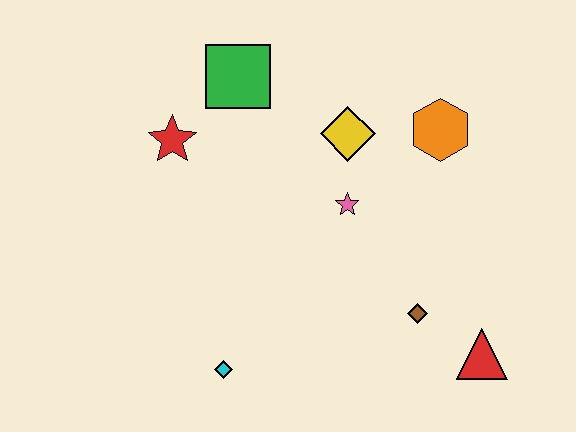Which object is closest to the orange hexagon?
The yellow diamond is closest to the orange hexagon.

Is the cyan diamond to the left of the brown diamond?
Yes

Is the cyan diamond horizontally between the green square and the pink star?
No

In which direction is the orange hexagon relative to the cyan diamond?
The orange hexagon is above the cyan diamond.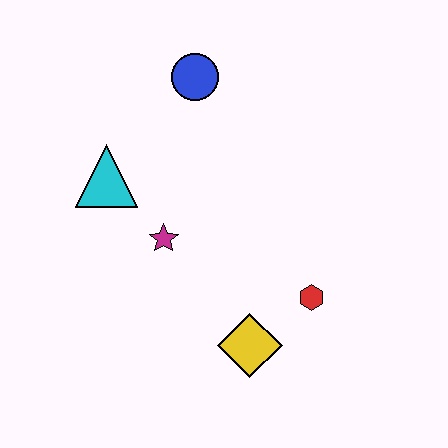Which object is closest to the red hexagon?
The yellow diamond is closest to the red hexagon.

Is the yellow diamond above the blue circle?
No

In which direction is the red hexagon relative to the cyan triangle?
The red hexagon is to the right of the cyan triangle.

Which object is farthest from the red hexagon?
The blue circle is farthest from the red hexagon.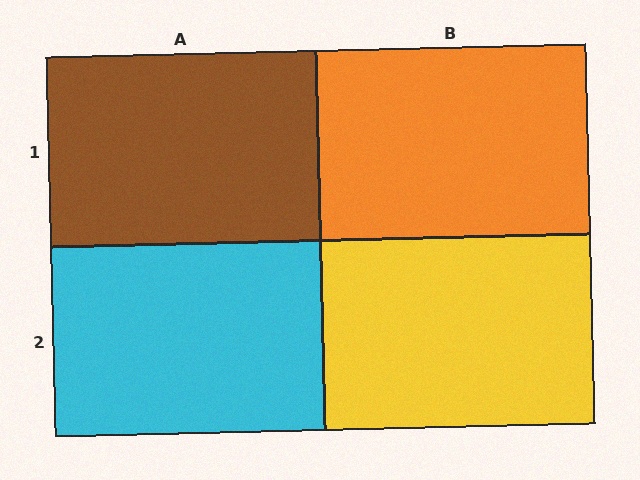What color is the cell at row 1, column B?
Orange.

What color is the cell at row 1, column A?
Brown.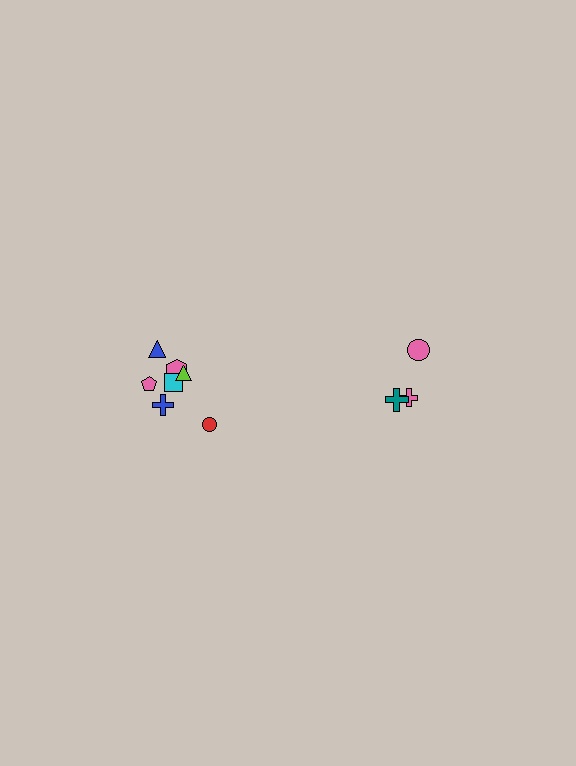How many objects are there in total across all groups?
There are 10 objects.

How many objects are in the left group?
There are 7 objects.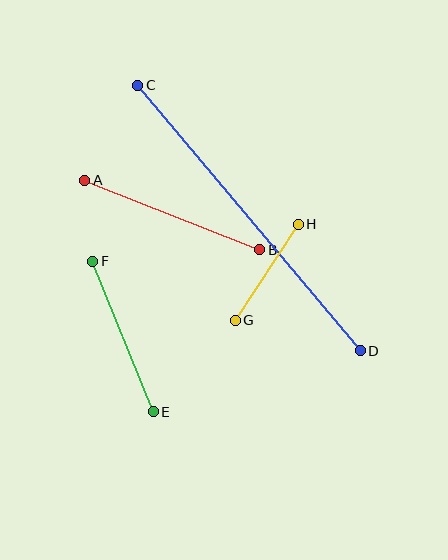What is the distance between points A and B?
The distance is approximately 188 pixels.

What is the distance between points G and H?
The distance is approximately 115 pixels.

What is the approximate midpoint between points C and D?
The midpoint is at approximately (249, 218) pixels.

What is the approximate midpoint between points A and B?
The midpoint is at approximately (172, 215) pixels.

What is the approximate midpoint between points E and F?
The midpoint is at approximately (123, 336) pixels.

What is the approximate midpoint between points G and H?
The midpoint is at approximately (267, 272) pixels.